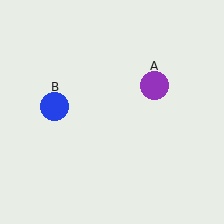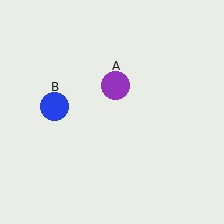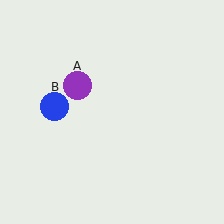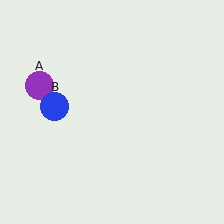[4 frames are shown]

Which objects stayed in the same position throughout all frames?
Blue circle (object B) remained stationary.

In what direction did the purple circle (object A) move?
The purple circle (object A) moved left.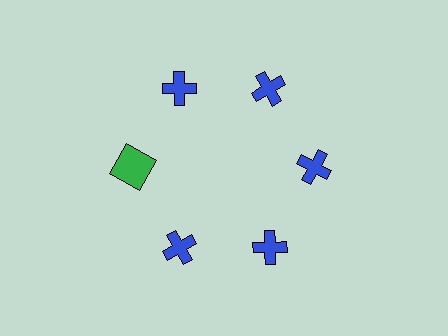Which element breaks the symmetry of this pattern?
The green square at roughly the 9 o'clock position breaks the symmetry. All other shapes are blue crosses.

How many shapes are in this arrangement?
There are 6 shapes arranged in a ring pattern.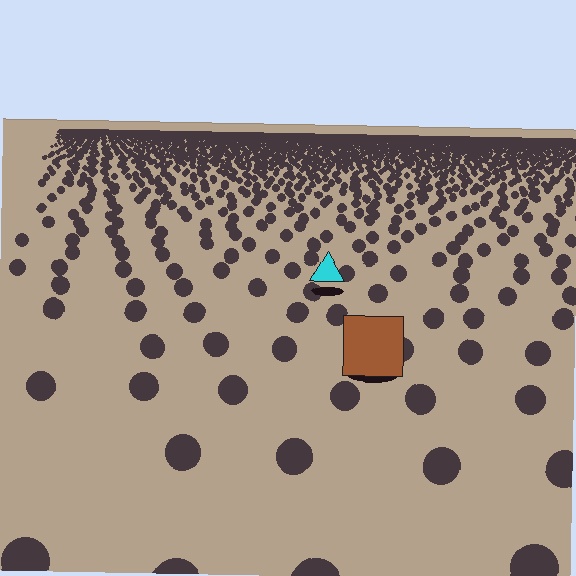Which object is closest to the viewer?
The brown square is closest. The texture marks near it are larger and more spread out.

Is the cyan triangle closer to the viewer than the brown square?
No. The brown square is closer — you can tell from the texture gradient: the ground texture is coarser near it.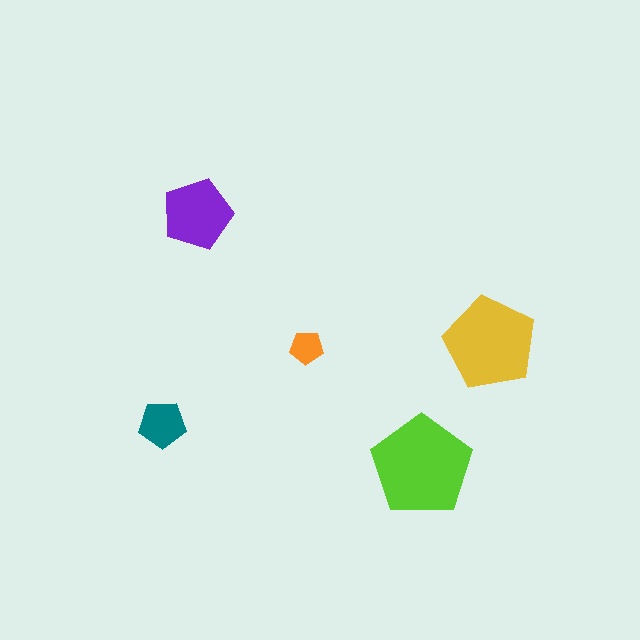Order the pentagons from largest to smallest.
the lime one, the yellow one, the purple one, the teal one, the orange one.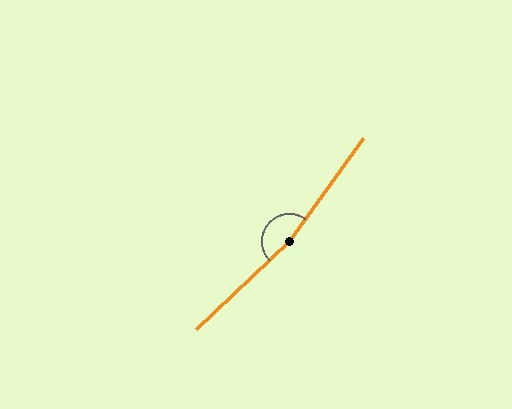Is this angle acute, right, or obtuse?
It is obtuse.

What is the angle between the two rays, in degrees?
Approximately 169 degrees.